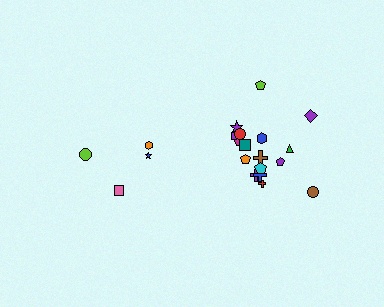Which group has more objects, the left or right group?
The right group.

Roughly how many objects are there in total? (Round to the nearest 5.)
Roughly 20 objects in total.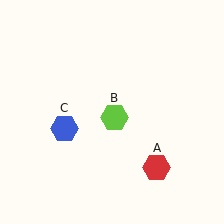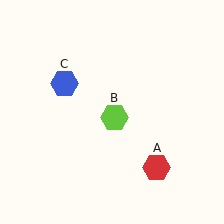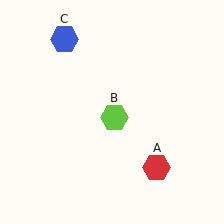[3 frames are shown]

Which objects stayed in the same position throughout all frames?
Red hexagon (object A) and lime hexagon (object B) remained stationary.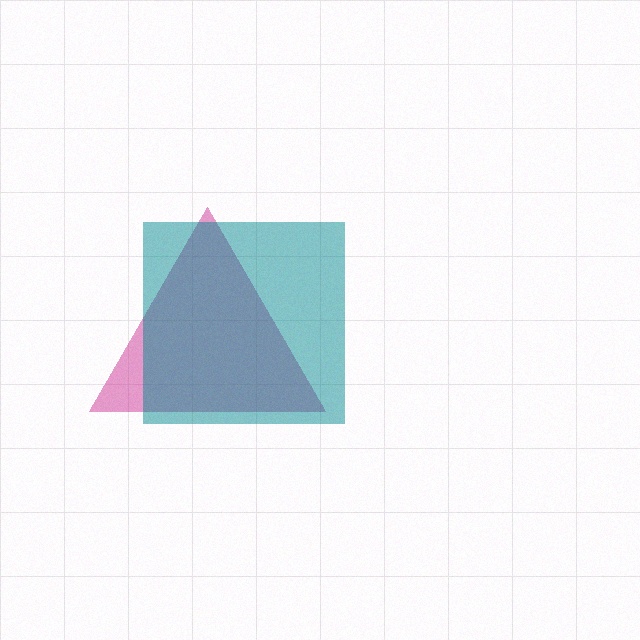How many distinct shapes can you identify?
There are 2 distinct shapes: a magenta triangle, a teal square.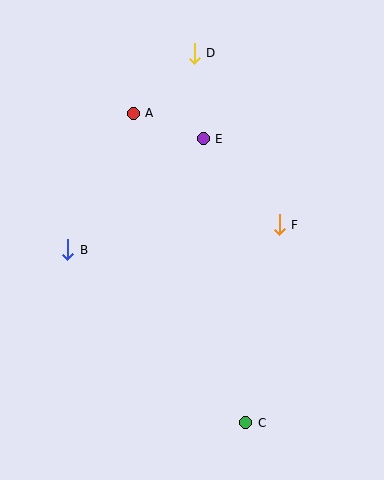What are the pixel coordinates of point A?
Point A is at (133, 113).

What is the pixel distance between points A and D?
The distance between A and D is 85 pixels.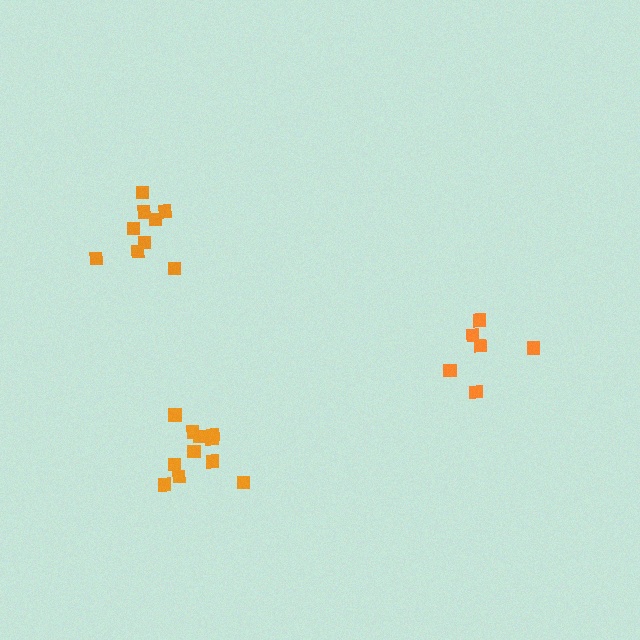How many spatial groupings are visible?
There are 3 spatial groupings.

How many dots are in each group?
Group 1: 9 dots, Group 2: 6 dots, Group 3: 11 dots (26 total).